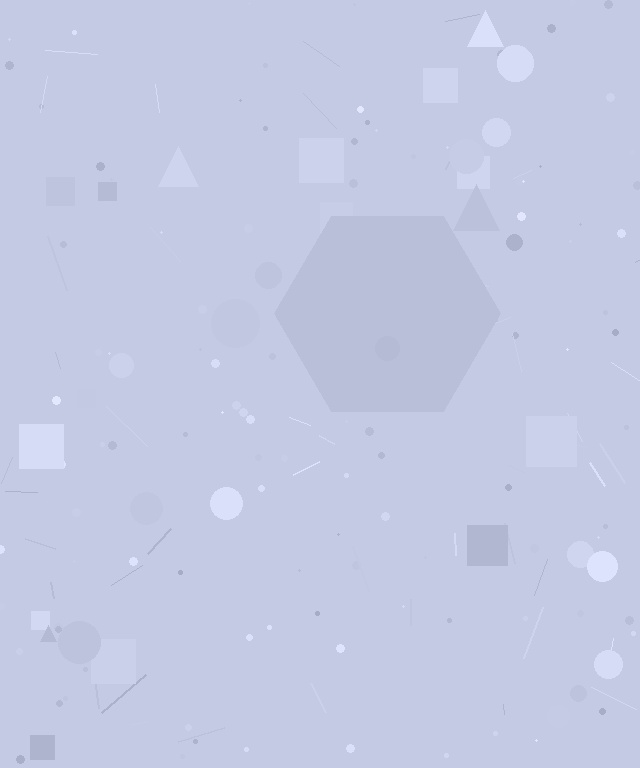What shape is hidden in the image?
A hexagon is hidden in the image.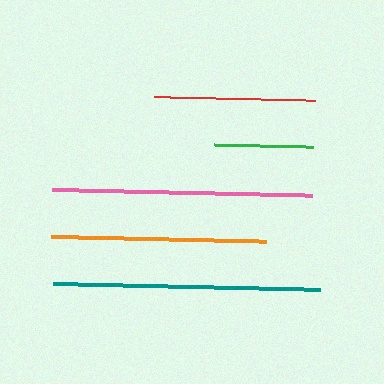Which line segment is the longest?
The teal line is the longest at approximately 267 pixels.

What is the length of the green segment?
The green segment is approximately 99 pixels long.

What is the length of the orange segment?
The orange segment is approximately 215 pixels long.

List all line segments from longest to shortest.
From longest to shortest: teal, pink, orange, red, green.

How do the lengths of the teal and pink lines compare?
The teal and pink lines are approximately the same length.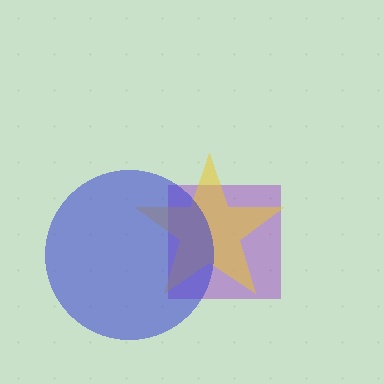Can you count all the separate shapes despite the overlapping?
Yes, there are 3 separate shapes.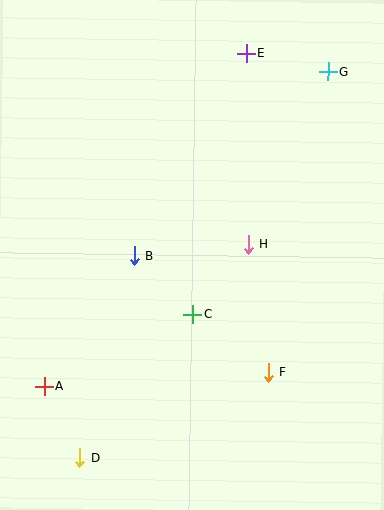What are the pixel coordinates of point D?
Point D is at (80, 458).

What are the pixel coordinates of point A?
Point A is at (44, 386).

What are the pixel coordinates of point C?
Point C is at (193, 314).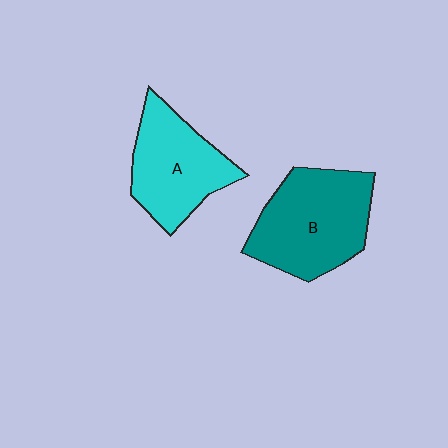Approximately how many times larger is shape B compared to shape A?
Approximately 1.2 times.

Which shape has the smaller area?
Shape A (cyan).